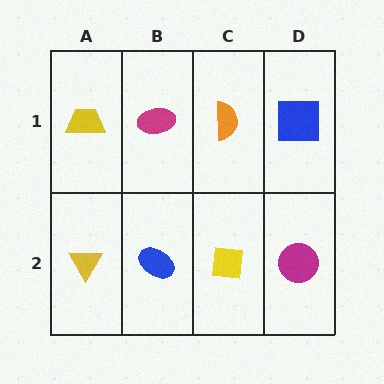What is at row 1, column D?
A blue square.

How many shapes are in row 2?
4 shapes.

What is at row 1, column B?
A magenta ellipse.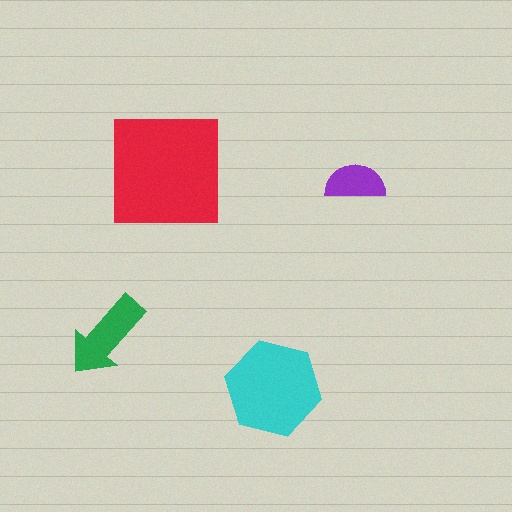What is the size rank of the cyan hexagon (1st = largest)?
2nd.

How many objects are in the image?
There are 4 objects in the image.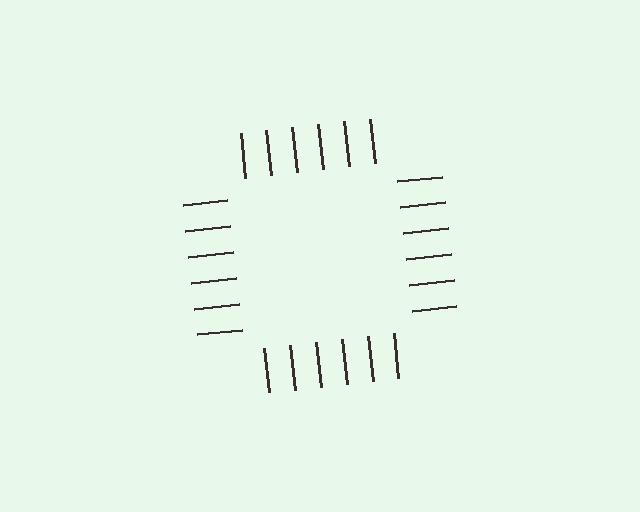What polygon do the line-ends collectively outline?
An illusory square — the line segments terminate on its edges but no continuous stroke is drawn.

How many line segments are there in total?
24 — 6 along each of the 4 edges.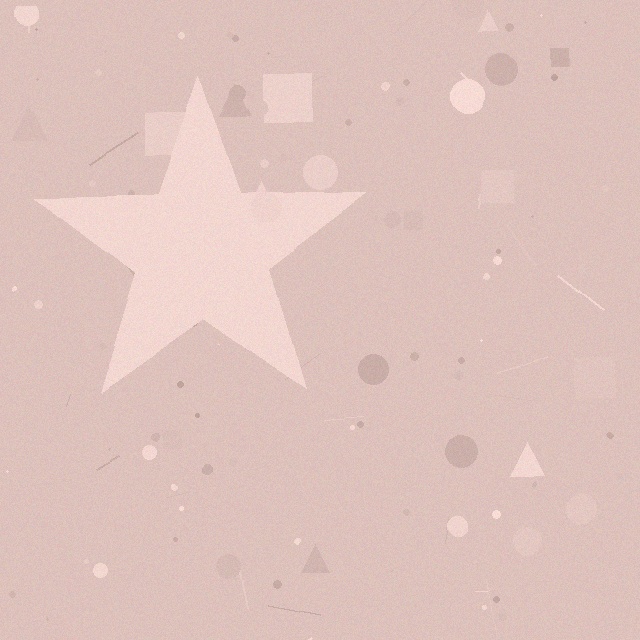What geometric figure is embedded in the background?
A star is embedded in the background.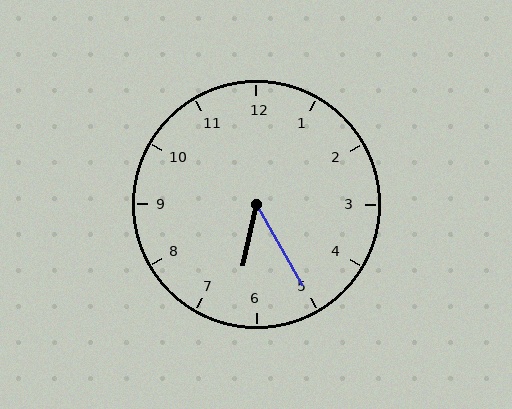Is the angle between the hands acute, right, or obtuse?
It is acute.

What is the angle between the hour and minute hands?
Approximately 42 degrees.